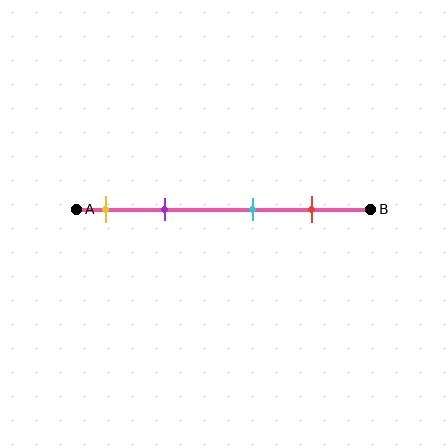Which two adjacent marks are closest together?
The yellow and purple marks are the closest adjacent pair.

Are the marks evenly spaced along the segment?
No, the marks are not evenly spaced.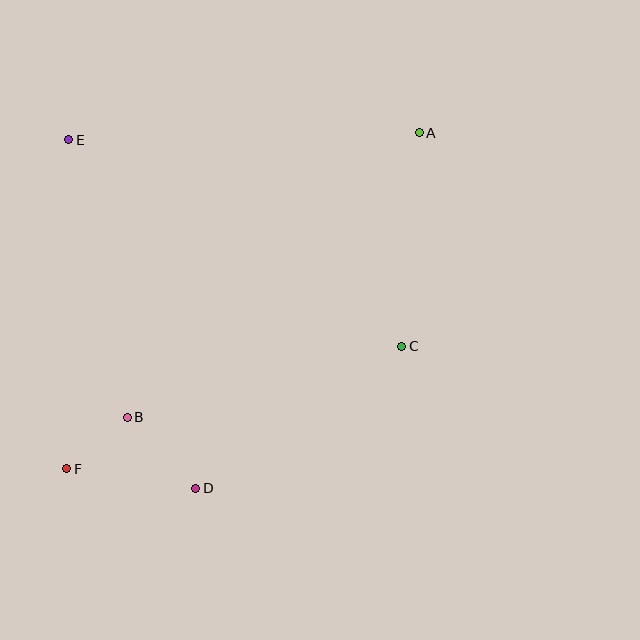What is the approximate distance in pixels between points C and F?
The distance between C and F is approximately 357 pixels.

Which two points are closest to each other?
Points B and F are closest to each other.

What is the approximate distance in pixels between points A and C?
The distance between A and C is approximately 214 pixels.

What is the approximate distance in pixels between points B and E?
The distance between B and E is approximately 283 pixels.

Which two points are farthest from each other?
Points A and F are farthest from each other.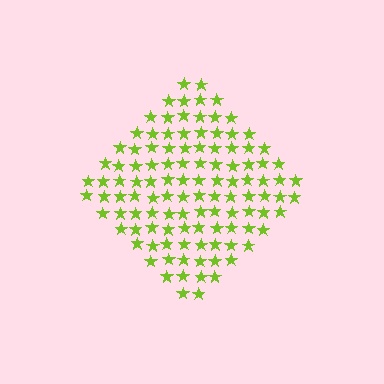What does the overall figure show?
The overall figure shows a diamond.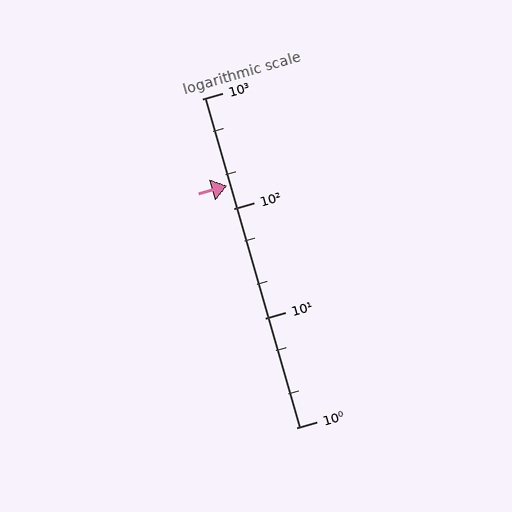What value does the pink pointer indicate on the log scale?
The pointer indicates approximately 160.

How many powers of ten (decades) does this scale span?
The scale spans 3 decades, from 1 to 1000.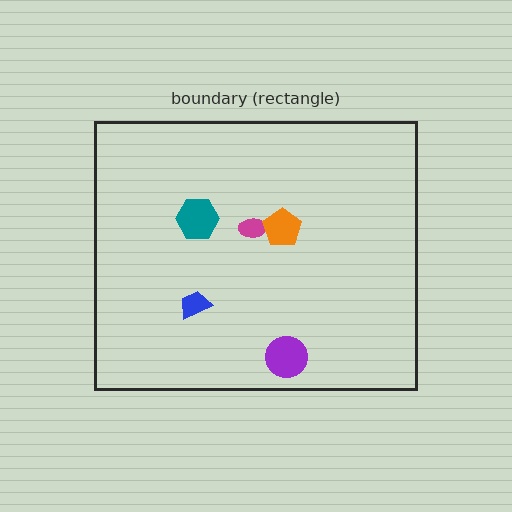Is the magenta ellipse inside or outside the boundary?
Inside.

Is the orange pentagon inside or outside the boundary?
Inside.